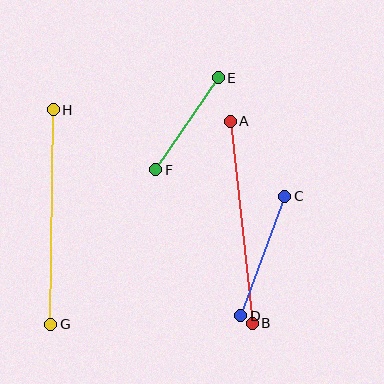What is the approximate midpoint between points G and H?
The midpoint is at approximately (52, 217) pixels.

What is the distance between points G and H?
The distance is approximately 214 pixels.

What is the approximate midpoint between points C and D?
The midpoint is at approximately (263, 256) pixels.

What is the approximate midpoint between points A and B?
The midpoint is at approximately (241, 222) pixels.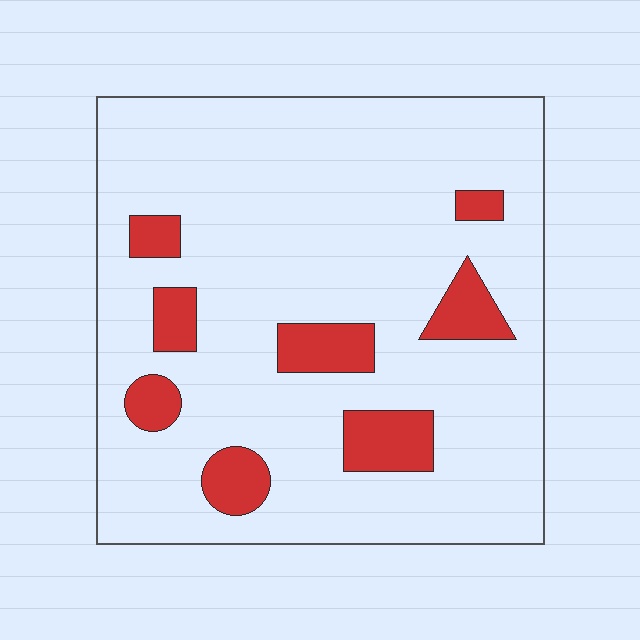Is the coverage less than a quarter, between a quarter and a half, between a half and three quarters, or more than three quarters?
Less than a quarter.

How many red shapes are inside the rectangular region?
8.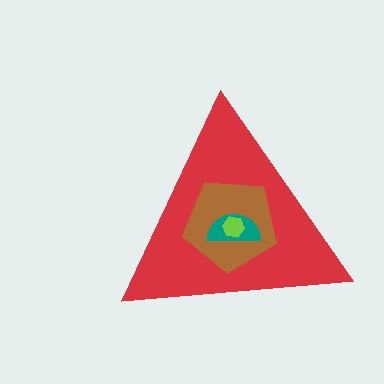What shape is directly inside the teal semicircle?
The lime hexagon.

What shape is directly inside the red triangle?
The brown pentagon.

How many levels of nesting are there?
4.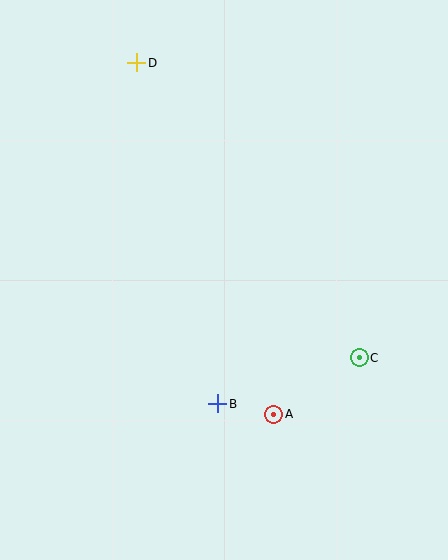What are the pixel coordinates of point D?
Point D is at (137, 63).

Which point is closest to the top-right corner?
Point D is closest to the top-right corner.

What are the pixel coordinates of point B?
Point B is at (218, 404).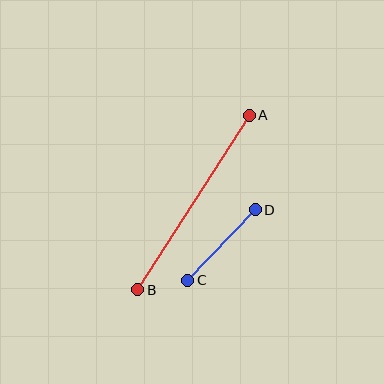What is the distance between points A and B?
The distance is approximately 207 pixels.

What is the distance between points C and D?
The distance is approximately 98 pixels.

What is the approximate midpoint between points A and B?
The midpoint is at approximately (193, 203) pixels.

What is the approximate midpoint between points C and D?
The midpoint is at approximately (221, 245) pixels.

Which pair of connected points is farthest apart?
Points A and B are farthest apart.